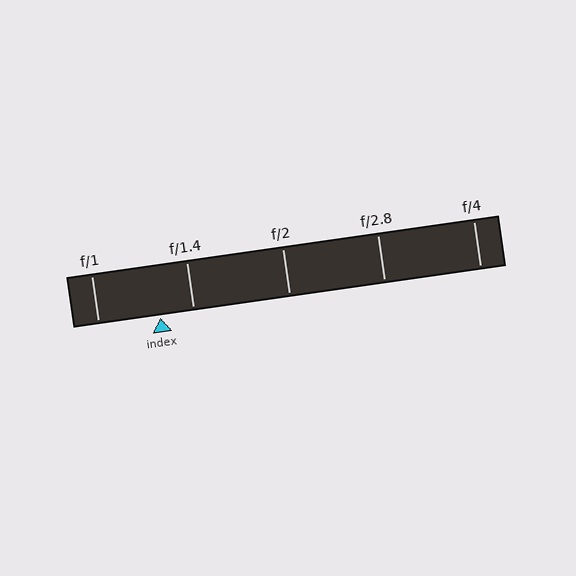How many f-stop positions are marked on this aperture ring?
There are 5 f-stop positions marked.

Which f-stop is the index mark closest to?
The index mark is closest to f/1.4.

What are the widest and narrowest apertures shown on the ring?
The widest aperture shown is f/1 and the narrowest is f/4.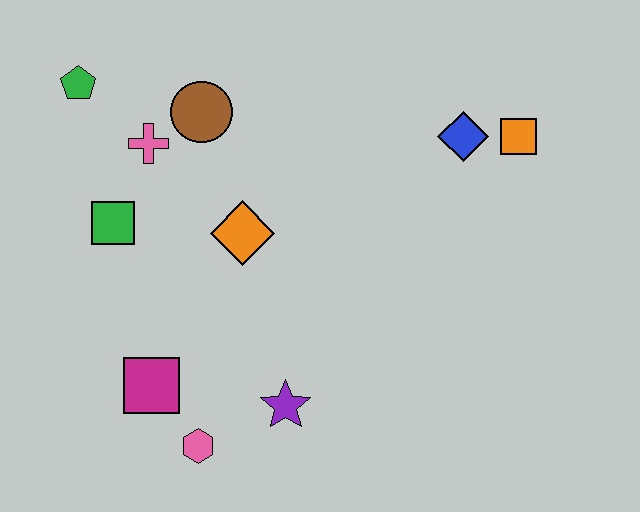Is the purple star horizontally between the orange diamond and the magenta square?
No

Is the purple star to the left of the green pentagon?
No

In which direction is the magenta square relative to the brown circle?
The magenta square is below the brown circle.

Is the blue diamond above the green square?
Yes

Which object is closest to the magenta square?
The pink hexagon is closest to the magenta square.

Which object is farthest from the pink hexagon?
The orange square is farthest from the pink hexagon.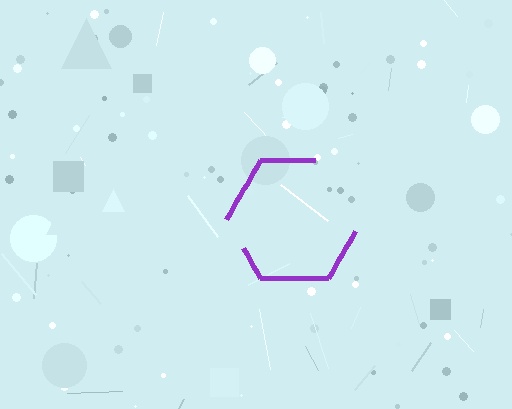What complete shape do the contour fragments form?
The contour fragments form a hexagon.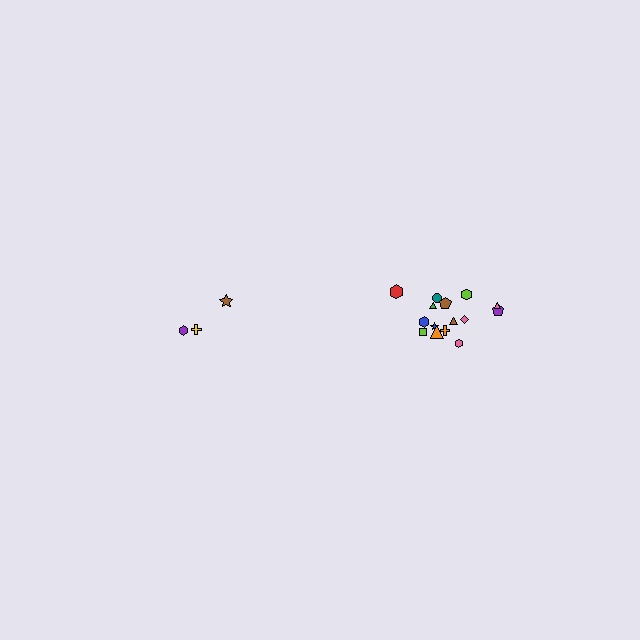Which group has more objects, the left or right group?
The right group.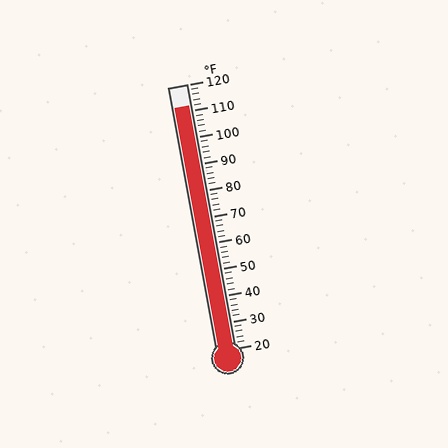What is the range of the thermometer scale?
The thermometer scale ranges from 20°F to 120°F.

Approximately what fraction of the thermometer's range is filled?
The thermometer is filled to approximately 90% of its range.